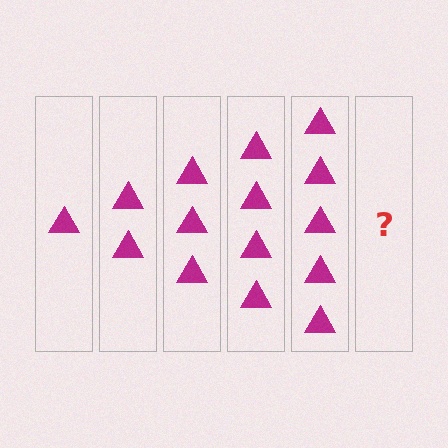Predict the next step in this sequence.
The next step is 6 triangles.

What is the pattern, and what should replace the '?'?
The pattern is that each step adds one more triangle. The '?' should be 6 triangles.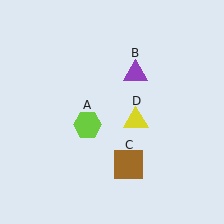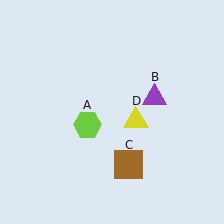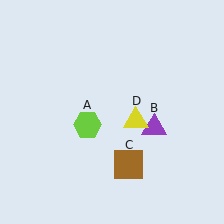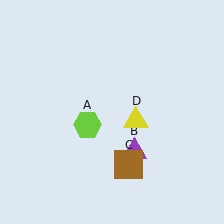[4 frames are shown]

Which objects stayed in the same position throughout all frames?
Lime hexagon (object A) and brown square (object C) and yellow triangle (object D) remained stationary.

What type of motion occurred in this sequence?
The purple triangle (object B) rotated clockwise around the center of the scene.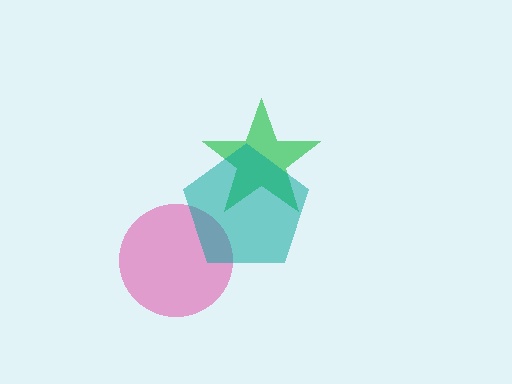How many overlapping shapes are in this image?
There are 3 overlapping shapes in the image.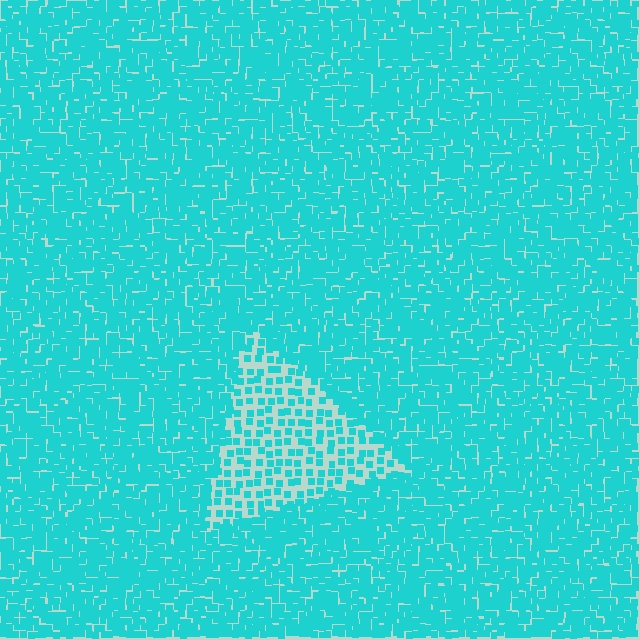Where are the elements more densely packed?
The elements are more densely packed outside the triangle boundary.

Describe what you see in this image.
The image contains small cyan elements arranged at two different densities. A triangle-shaped region is visible where the elements are less densely packed than the surrounding area.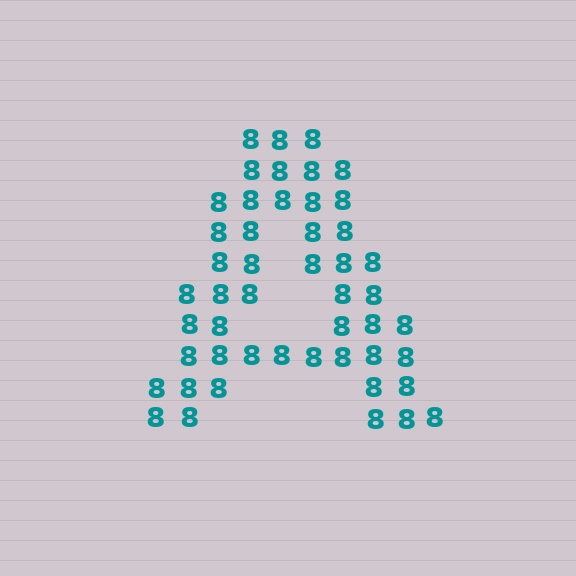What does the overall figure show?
The overall figure shows the letter A.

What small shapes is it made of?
It is made of small digit 8's.